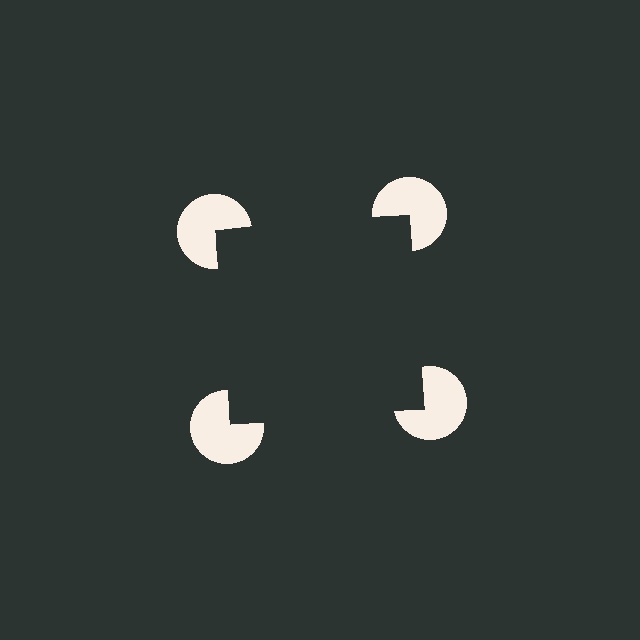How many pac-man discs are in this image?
There are 4 — one at each vertex of the illusory square.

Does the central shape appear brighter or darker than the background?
It typically appears slightly darker than the background, even though no actual brightness change is drawn.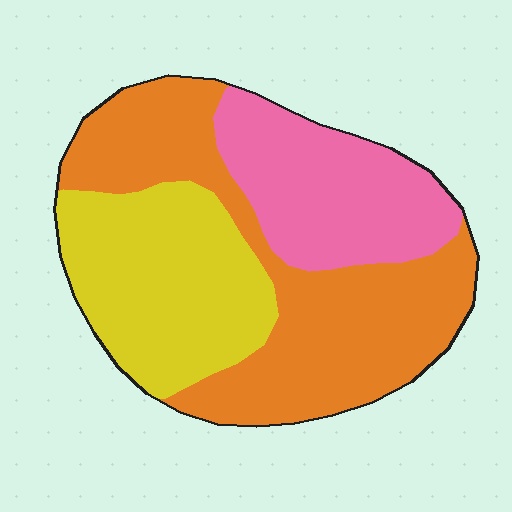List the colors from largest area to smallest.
From largest to smallest: orange, yellow, pink.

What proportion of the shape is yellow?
Yellow takes up about one third (1/3) of the shape.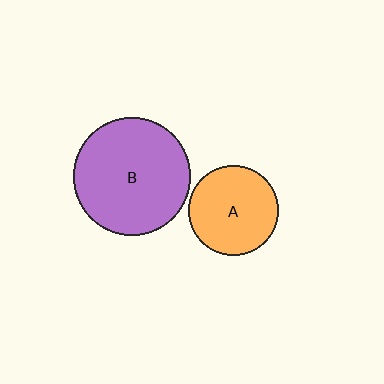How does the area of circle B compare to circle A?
Approximately 1.7 times.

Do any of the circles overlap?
No, none of the circles overlap.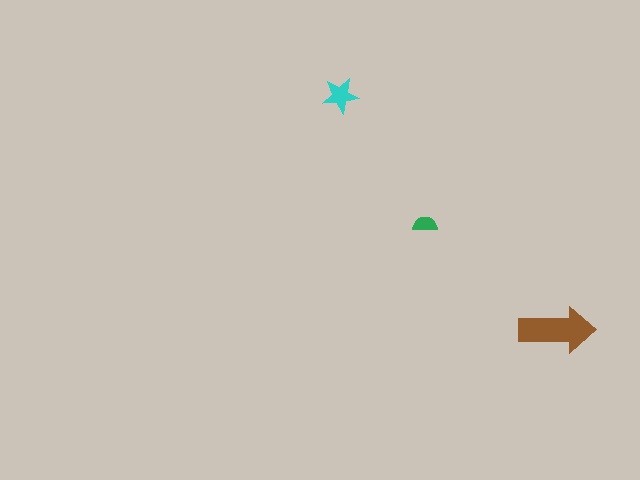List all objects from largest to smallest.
The brown arrow, the cyan star, the green semicircle.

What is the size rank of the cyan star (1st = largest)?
2nd.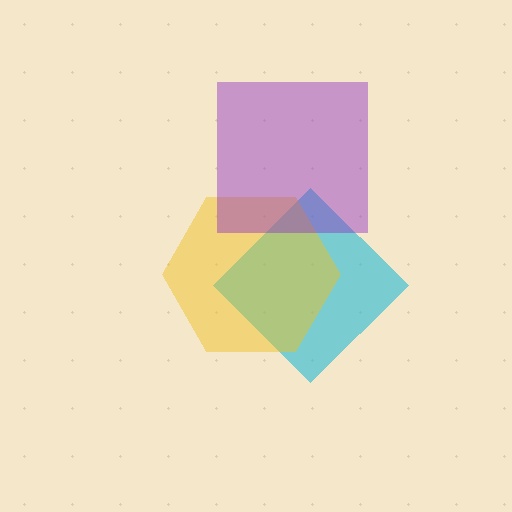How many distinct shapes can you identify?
There are 3 distinct shapes: a cyan diamond, a yellow hexagon, a purple square.